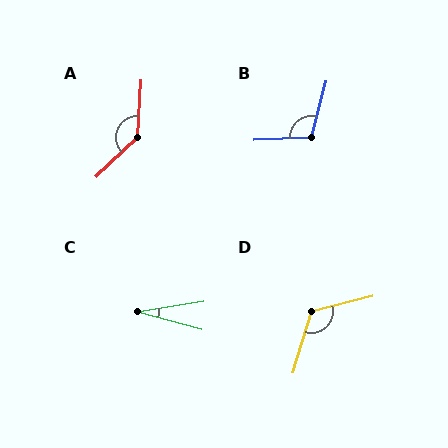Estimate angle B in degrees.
Approximately 107 degrees.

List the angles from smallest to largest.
C (24°), B (107°), D (121°), A (137°).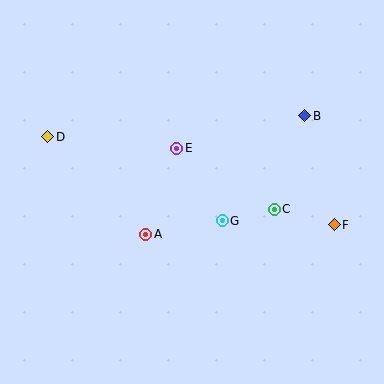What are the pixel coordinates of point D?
Point D is at (48, 137).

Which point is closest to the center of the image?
Point G at (222, 221) is closest to the center.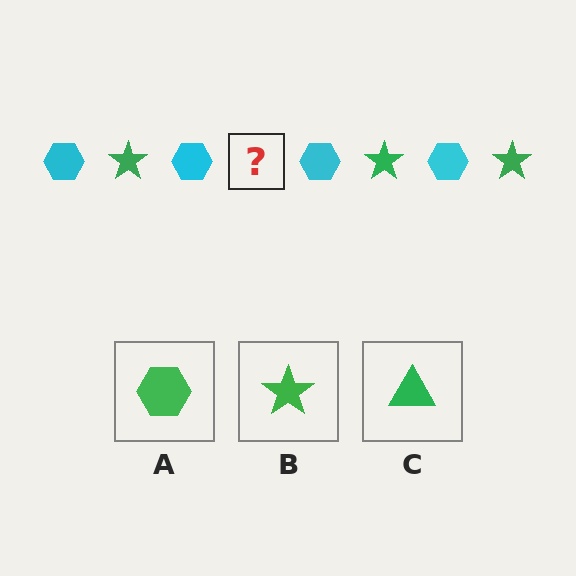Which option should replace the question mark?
Option B.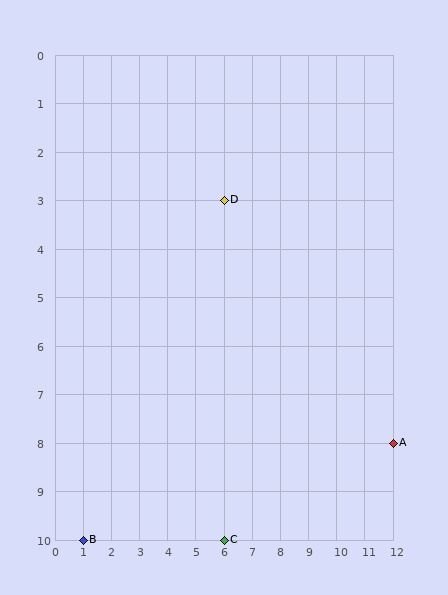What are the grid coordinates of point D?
Point D is at grid coordinates (6, 3).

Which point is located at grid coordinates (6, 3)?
Point D is at (6, 3).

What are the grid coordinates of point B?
Point B is at grid coordinates (1, 10).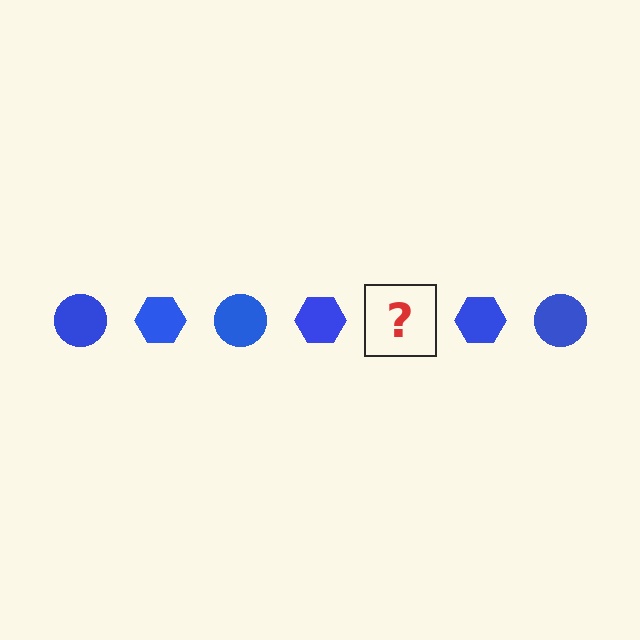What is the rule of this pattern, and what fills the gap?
The rule is that the pattern cycles through circle, hexagon shapes in blue. The gap should be filled with a blue circle.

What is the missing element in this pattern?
The missing element is a blue circle.